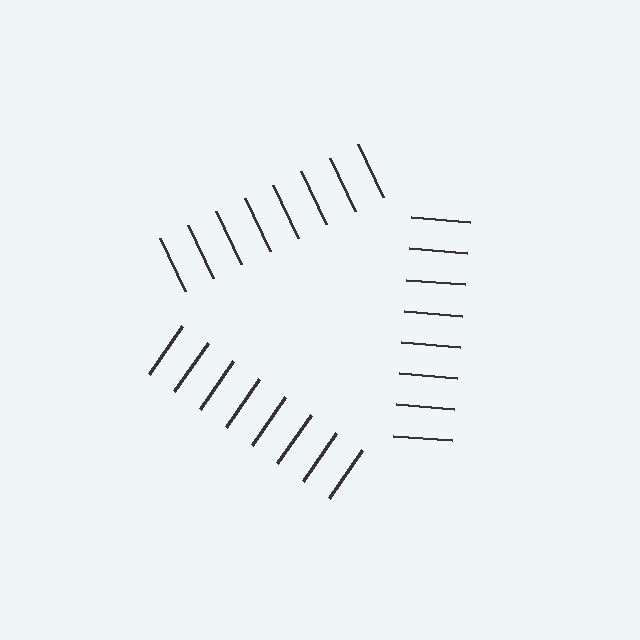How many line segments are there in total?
24 — 8 along each of the 3 edges.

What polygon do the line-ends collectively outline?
An illusory triangle — the line segments terminate on its edges but no continuous stroke is drawn.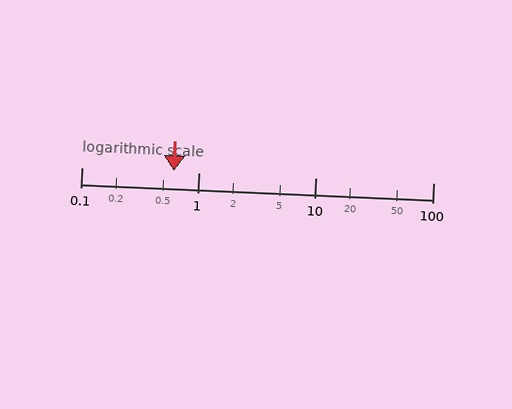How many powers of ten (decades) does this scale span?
The scale spans 3 decades, from 0.1 to 100.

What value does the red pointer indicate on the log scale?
The pointer indicates approximately 0.61.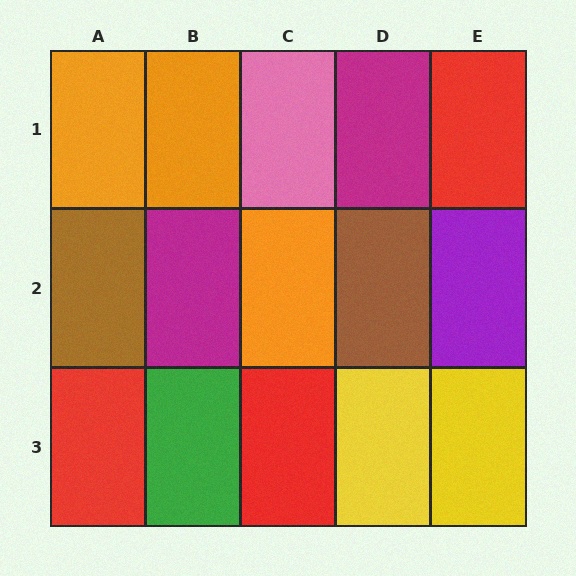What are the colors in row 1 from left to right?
Orange, orange, pink, magenta, red.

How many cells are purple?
1 cell is purple.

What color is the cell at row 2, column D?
Brown.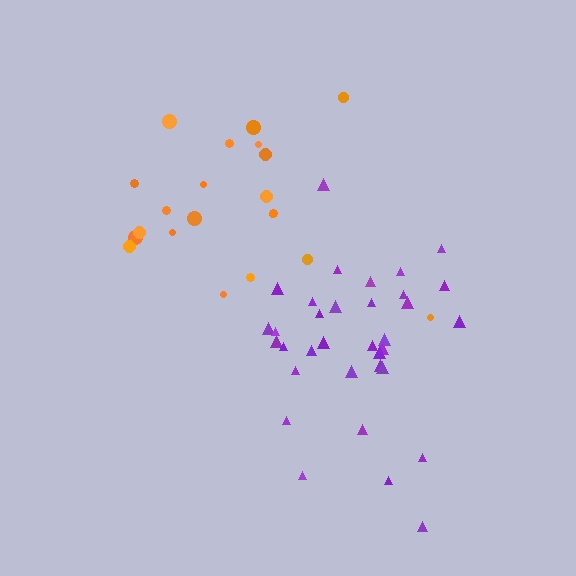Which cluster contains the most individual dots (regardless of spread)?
Purple (34).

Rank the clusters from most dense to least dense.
purple, orange.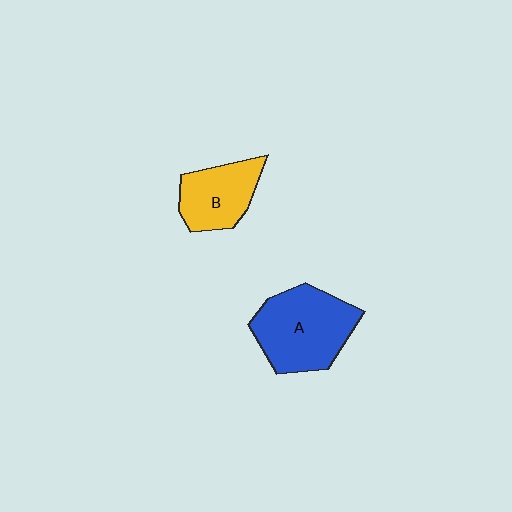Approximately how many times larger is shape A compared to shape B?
Approximately 1.5 times.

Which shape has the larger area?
Shape A (blue).